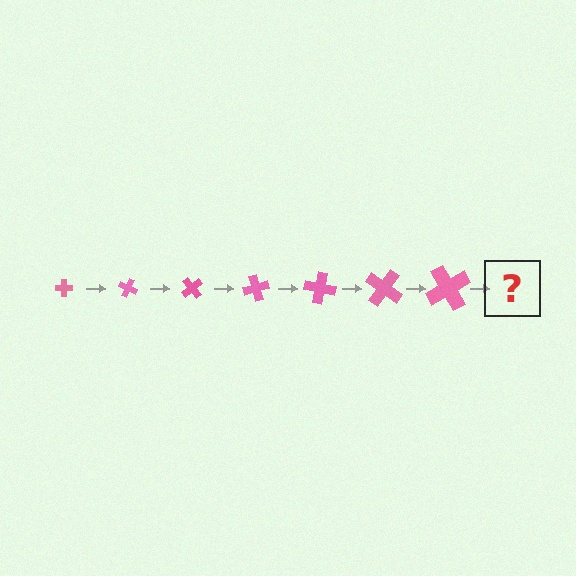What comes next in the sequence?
The next element should be a cross, larger than the previous one and rotated 175 degrees from the start.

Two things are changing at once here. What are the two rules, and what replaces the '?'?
The two rules are that the cross grows larger each step and it rotates 25 degrees each step. The '?' should be a cross, larger than the previous one and rotated 175 degrees from the start.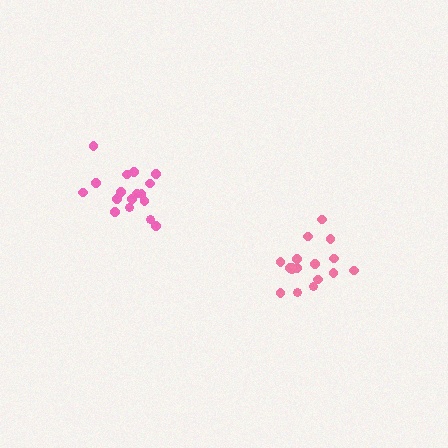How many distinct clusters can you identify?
There are 2 distinct clusters.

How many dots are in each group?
Group 1: 18 dots, Group 2: 17 dots (35 total).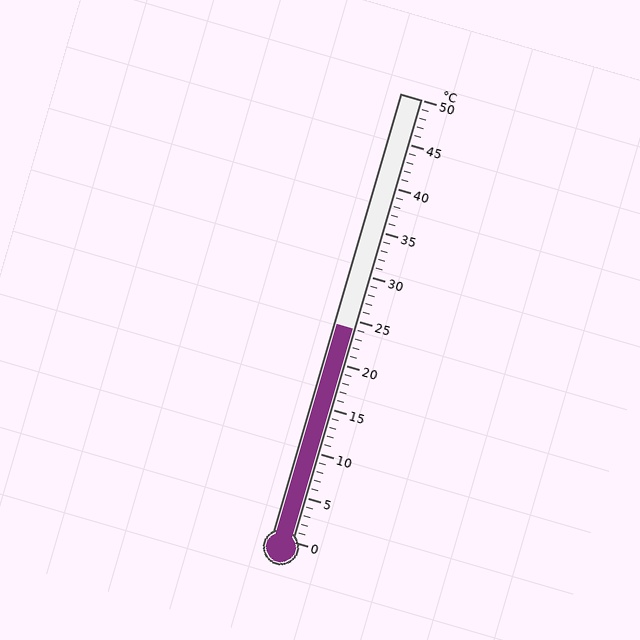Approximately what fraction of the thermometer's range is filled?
The thermometer is filled to approximately 50% of its range.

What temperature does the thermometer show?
The thermometer shows approximately 24°C.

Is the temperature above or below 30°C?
The temperature is below 30°C.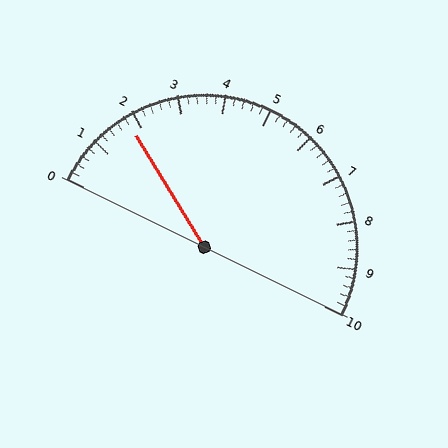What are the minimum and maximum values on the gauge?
The gauge ranges from 0 to 10.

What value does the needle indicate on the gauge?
The needle indicates approximately 1.8.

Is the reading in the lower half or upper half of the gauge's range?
The reading is in the lower half of the range (0 to 10).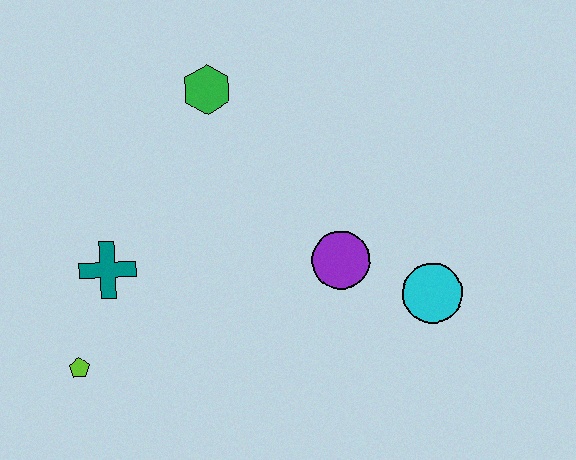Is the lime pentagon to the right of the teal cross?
No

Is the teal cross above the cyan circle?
Yes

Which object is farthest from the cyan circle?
The lime pentagon is farthest from the cyan circle.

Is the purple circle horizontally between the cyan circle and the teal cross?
Yes